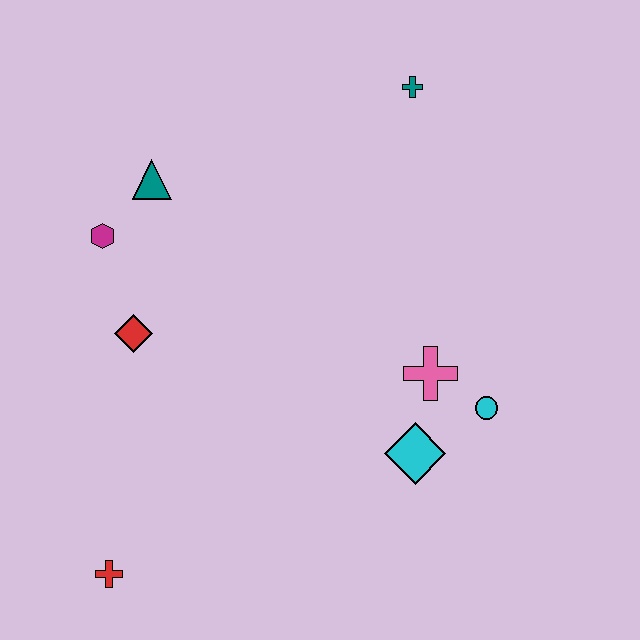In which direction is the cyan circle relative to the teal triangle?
The cyan circle is to the right of the teal triangle.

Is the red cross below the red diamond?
Yes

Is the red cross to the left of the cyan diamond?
Yes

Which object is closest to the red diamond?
The magenta hexagon is closest to the red diamond.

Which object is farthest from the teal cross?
The red cross is farthest from the teal cross.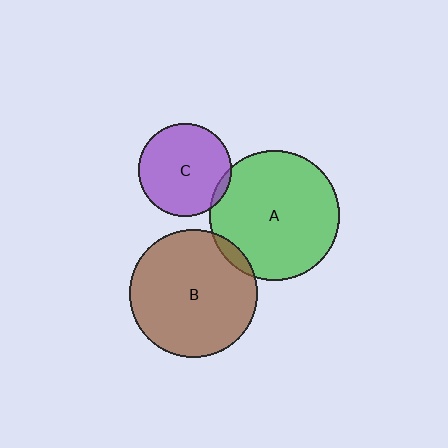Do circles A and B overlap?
Yes.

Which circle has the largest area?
Circle A (green).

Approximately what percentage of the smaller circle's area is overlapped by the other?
Approximately 5%.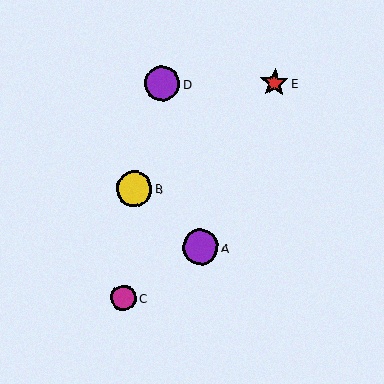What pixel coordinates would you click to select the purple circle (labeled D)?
Click at (162, 84) to select the purple circle D.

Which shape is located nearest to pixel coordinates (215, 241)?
The purple circle (labeled A) at (200, 247) is nearest to that location.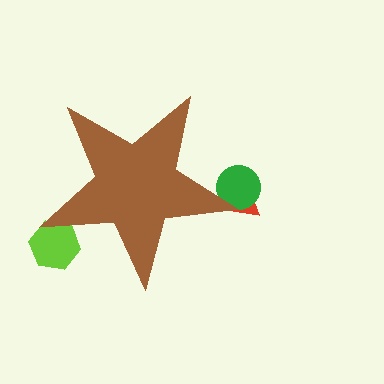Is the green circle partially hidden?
Yes, the green circle is partially hidden behind the brown star.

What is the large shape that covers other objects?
A brown star.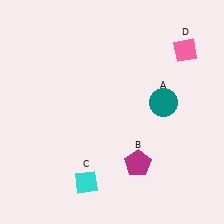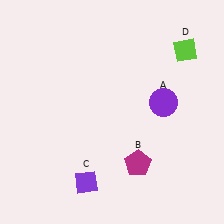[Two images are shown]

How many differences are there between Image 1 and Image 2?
There are 3 differences between the two images.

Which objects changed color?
A changed from teal to purple. C changed from cyan to purple. D changed from pink to lime.